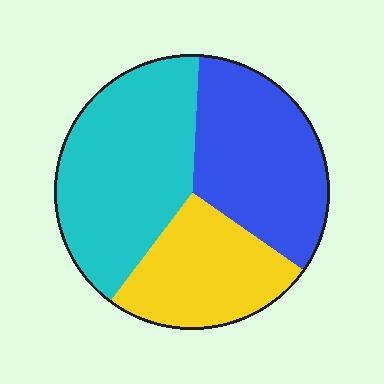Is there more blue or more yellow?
Blue.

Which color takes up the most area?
Cyan, at roughly 40%.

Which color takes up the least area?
Yellow, at roughly 25%.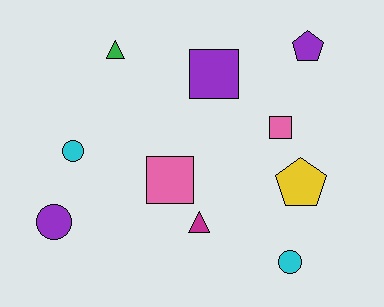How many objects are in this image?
There are 10 objects.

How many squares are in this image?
There are 3 squares.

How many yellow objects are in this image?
There is 1 yellow object.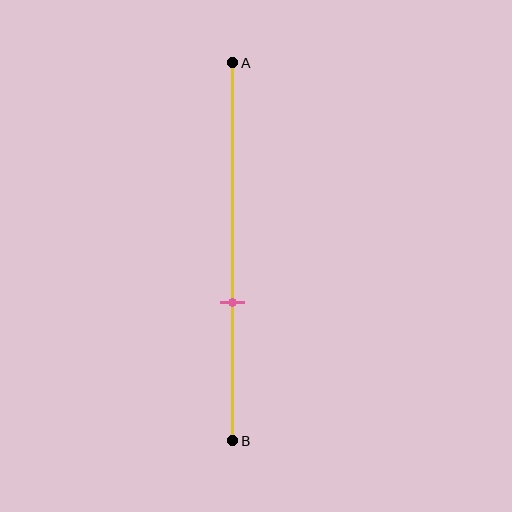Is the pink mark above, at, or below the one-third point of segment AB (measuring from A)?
The pink mark is below the one-third point of segment AB.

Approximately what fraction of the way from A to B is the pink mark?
The pink mark is approximately 65% of the way from A to B.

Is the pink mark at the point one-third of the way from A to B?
No, the mark is at about 65% from A, not at the 33% one-third point.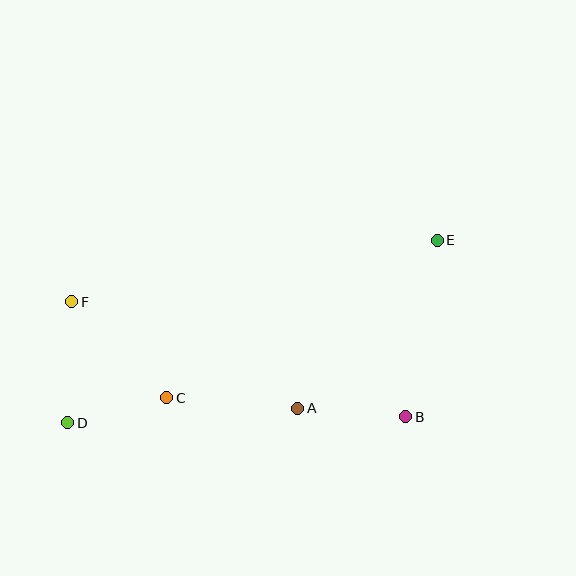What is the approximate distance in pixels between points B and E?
The distance between B and E is approximately 179 pixels.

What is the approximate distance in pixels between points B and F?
The distance between B and F is approximately 353 pixels.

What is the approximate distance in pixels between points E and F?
The distance between E and F is approximately 371 pixels.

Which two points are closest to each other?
Points C and D are closest to each other.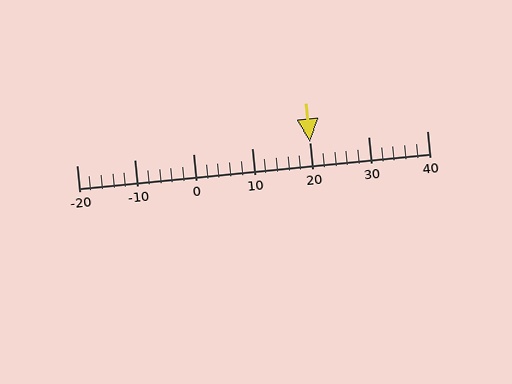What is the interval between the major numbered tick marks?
The major tick marks are spaced 10 units apart.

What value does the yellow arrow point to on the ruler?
The yellow arrow points to approximately 20.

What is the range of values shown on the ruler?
The ruler shows values from -20 to 40.